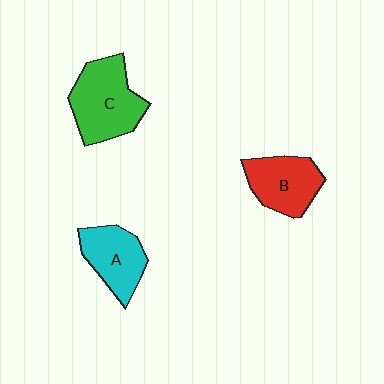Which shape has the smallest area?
Shape A (cyan).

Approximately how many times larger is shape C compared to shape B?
Approximately 1.3 times.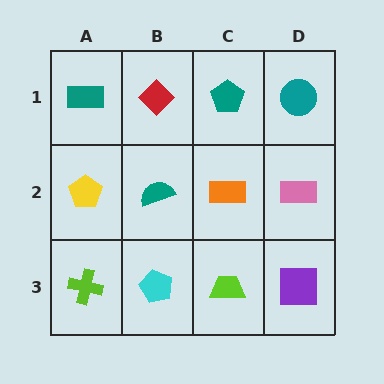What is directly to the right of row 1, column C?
A teal circle.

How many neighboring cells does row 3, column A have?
2.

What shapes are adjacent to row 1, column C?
An orange rectangle (row 2, column C), a red diamond (row 1, column B), a teal circle (row 1, column D).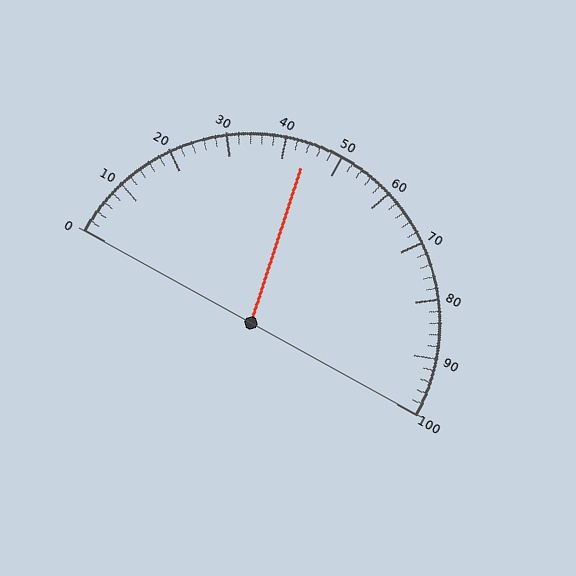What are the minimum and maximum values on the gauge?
The gauge ranges from 0 to 100.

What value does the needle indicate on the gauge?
The needle indicates approximately 44.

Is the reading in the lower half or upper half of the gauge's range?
The reading is in the lower half of the range (0 to 100).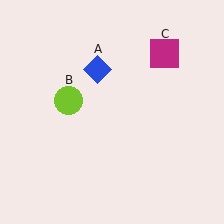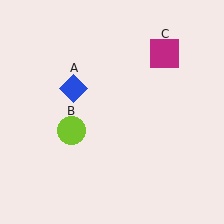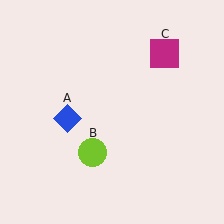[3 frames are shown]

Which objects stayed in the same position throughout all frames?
Magenta square (object C) remained stationary.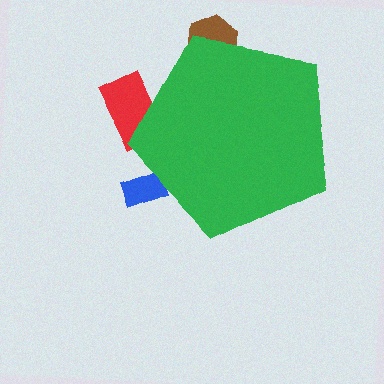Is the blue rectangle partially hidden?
Yes, the blue rectangle is partially hidden behind the green pentagon.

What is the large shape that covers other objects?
A green pentagon.